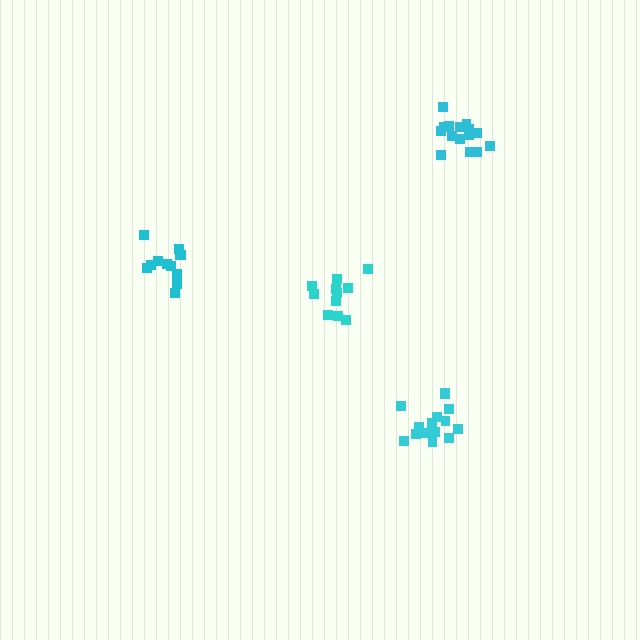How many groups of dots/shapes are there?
There are 4 groups.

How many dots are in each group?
Group 1: 16 dots, Group 2: 11 dots, Group 3: 12 dots, Group 4: 16 dots (55 total).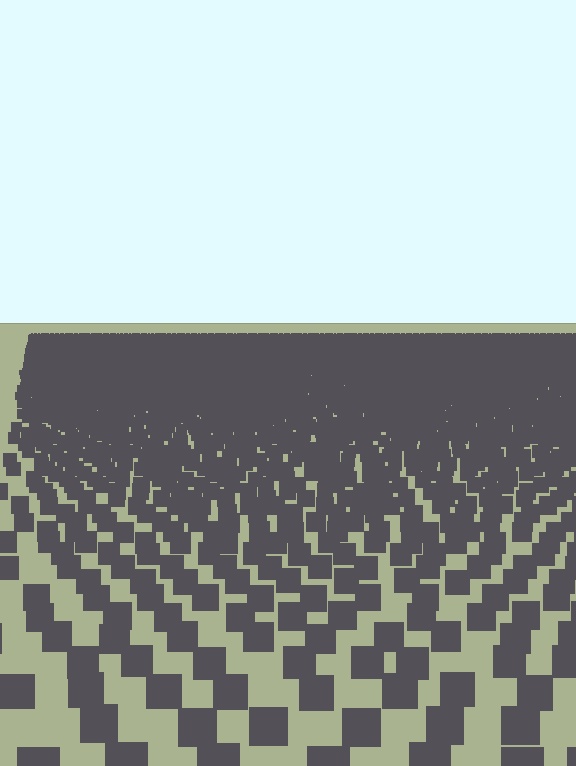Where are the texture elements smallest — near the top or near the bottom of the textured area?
Near the top.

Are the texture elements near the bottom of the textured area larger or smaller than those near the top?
Larger. Near the bottom, elements are closer to the viewer and appear at a bigger on-screen size.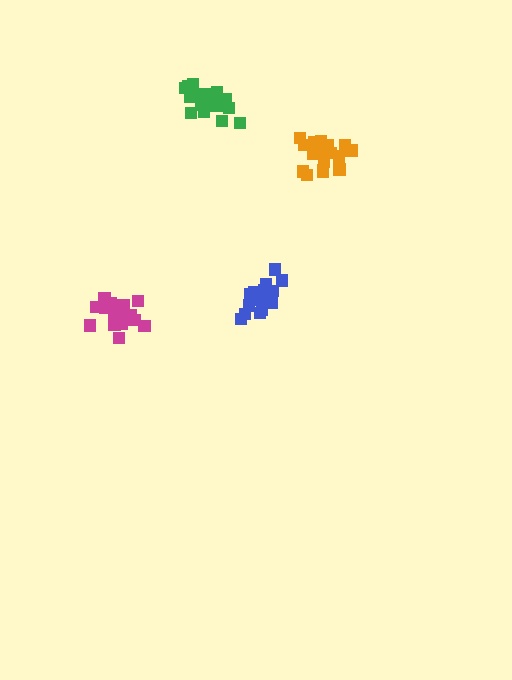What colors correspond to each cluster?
The clusters are colored: blue, orange, green, magenta.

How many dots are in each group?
Group 1: 16 dots, Group 2: 20 dots, Group 3: 19 dots, Group 4: 21 dots (76 total).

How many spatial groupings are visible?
There are 4 spatial groupings.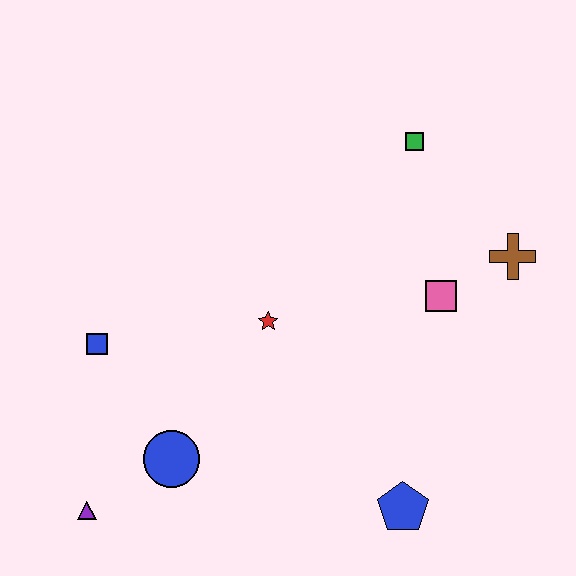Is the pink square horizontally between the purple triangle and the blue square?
No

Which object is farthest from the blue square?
The brown cross is farthest from the blue square.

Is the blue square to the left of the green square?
Yes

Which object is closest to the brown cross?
The pink square is closest to the brown cross.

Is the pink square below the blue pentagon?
No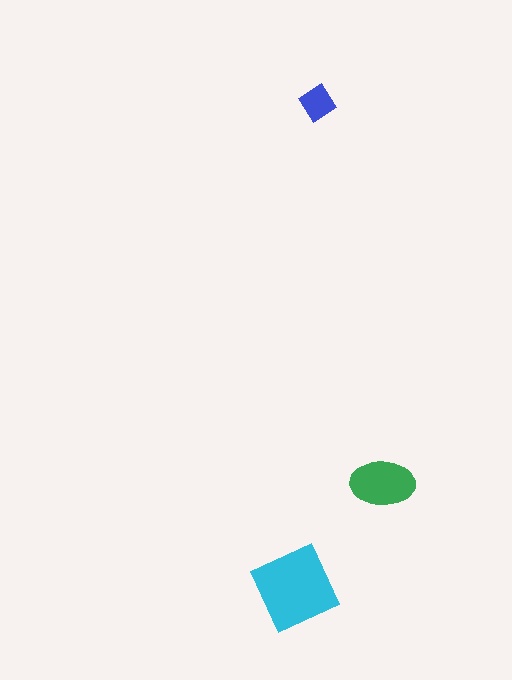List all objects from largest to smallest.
The cyan diamond, the green ellipse, the blue diamond.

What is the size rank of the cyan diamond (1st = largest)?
1st.